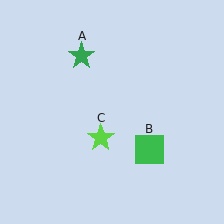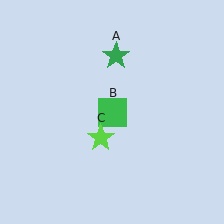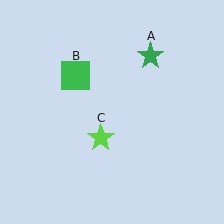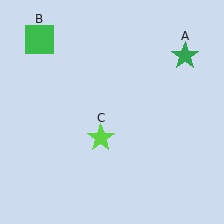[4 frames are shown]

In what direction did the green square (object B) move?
The green square (object B) moved up and to the left.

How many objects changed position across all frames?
2 objects changed position: green star (object A), green square (object B).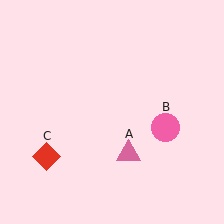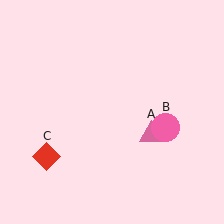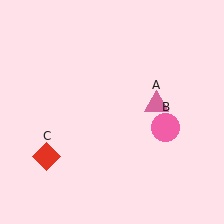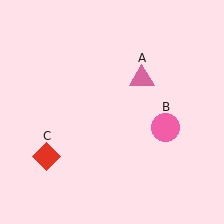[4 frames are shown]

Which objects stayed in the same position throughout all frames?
Pink circle (object B) and red diamond (object C) remained stationary.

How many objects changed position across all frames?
1 object changed position: pink triangle (object A).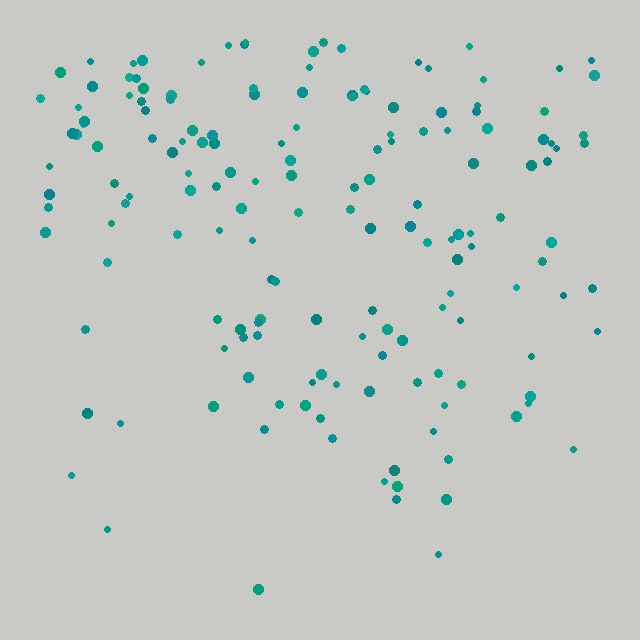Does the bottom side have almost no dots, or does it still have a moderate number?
Still a moderate number, just noticeably fewer than the top.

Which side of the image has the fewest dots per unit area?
The bottom.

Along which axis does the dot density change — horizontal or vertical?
Vertical.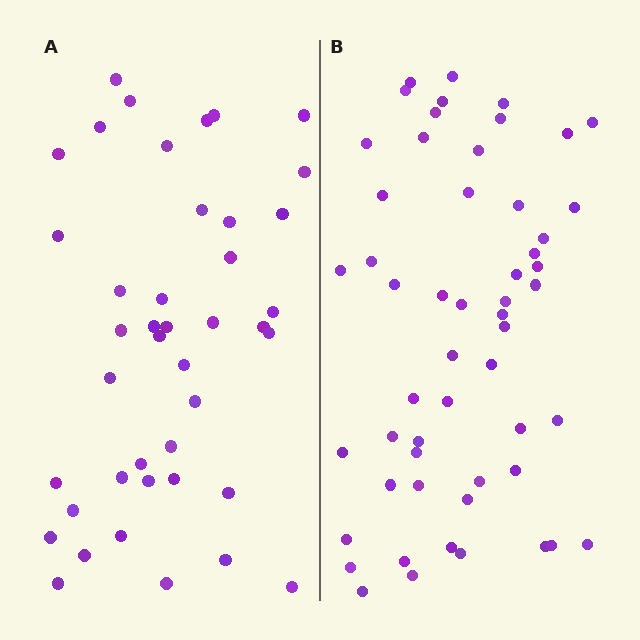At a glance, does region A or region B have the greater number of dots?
Region B (the right region) has more dots.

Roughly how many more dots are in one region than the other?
Region B has roughly 12 or so more dots than region A.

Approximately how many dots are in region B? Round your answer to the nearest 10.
About 50 dots. (The exact count is 54, which rounds to 50.)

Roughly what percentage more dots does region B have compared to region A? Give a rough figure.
About 30% more.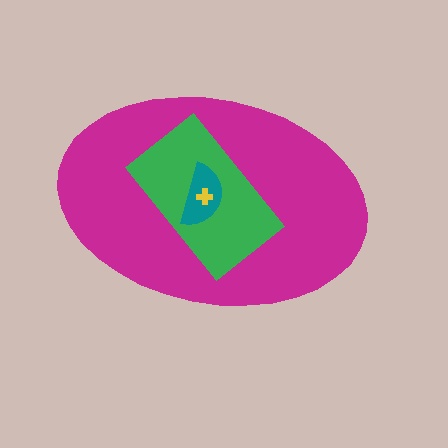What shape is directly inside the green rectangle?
The teal semicircle.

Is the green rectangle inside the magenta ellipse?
Yes.